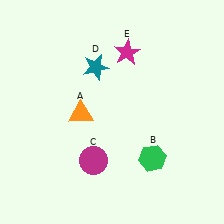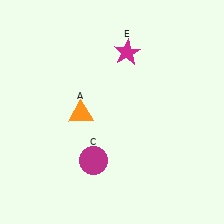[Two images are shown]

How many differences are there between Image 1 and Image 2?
There are 2 differences between the two images.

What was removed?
The green hexagon (B), the teal star (D) were removed in Image 2.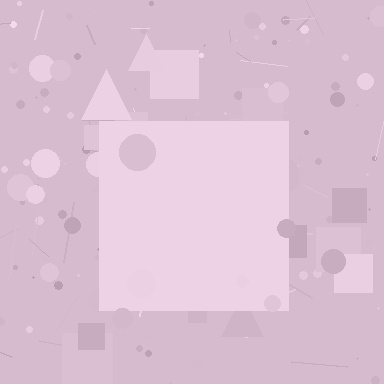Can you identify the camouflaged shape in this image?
The camouflaged shape is a square.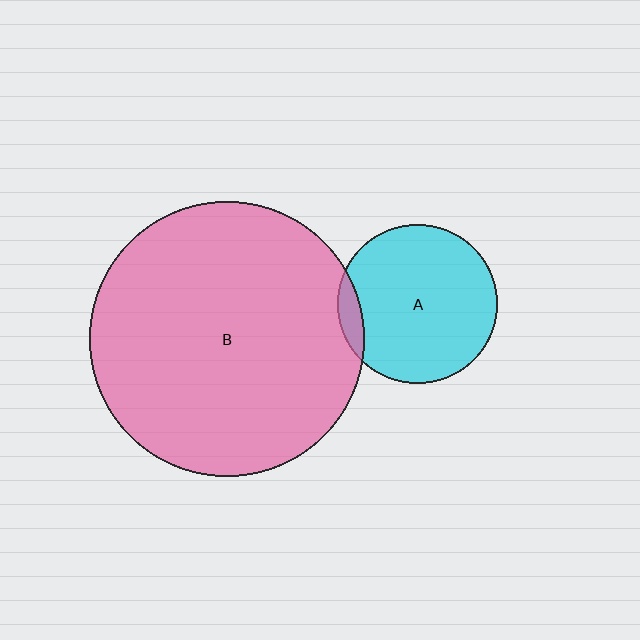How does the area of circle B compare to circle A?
Approximately 3.0 times.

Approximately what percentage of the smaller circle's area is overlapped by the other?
Approximately 10%.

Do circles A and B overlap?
Yes.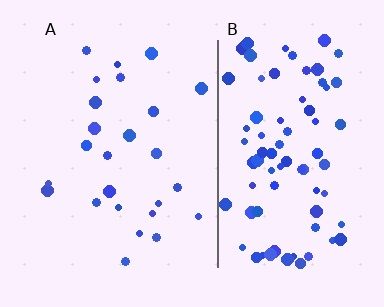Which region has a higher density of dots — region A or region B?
B (the right).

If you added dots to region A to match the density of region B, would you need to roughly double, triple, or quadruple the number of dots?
Approximately triple.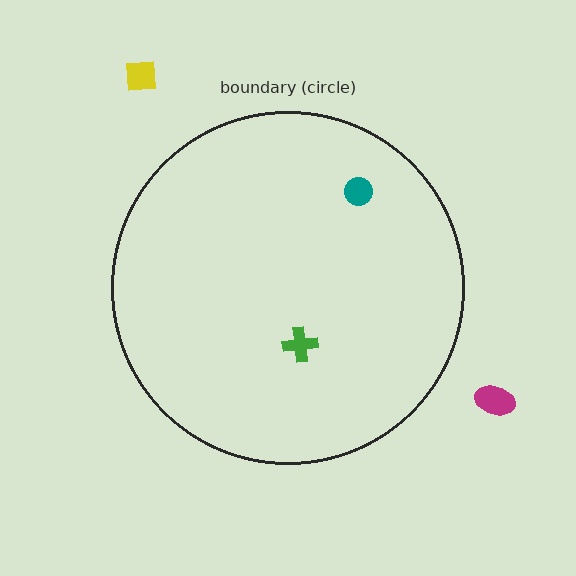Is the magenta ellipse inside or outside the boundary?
Outside.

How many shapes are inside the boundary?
2 inside, 2 outside.